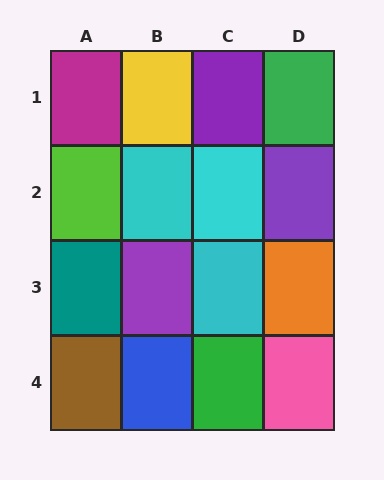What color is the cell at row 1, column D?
Green.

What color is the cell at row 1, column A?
Magenta.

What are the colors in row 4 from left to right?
Brown, blue, green, pink.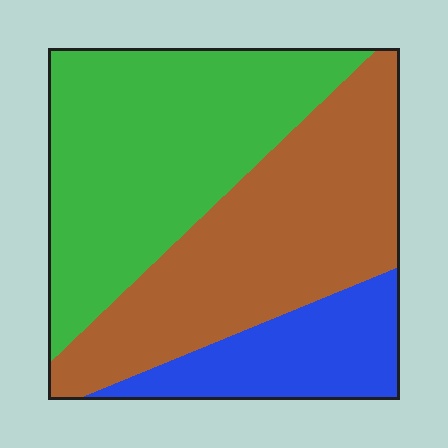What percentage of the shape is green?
Green covers 42% of the shape.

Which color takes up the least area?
Blue, at roughly 15%.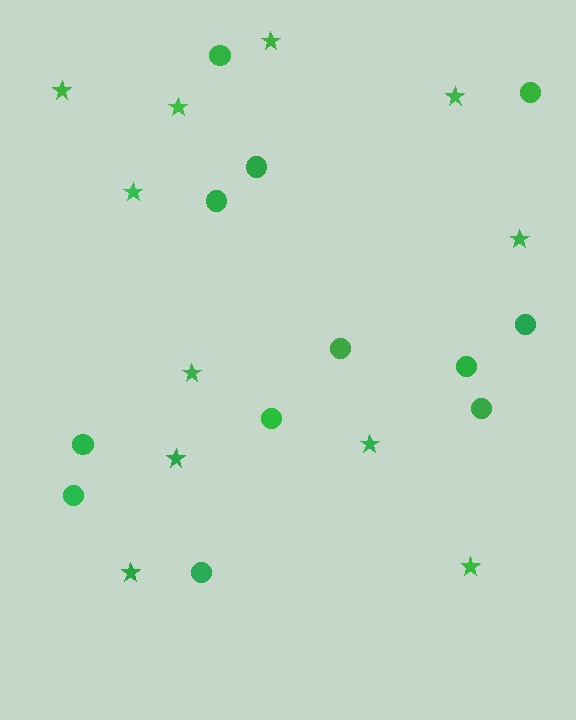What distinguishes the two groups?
There are 2 groups: one group of stars (11) and one group of circles (12).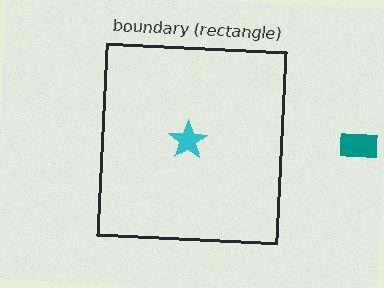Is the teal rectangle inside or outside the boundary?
Outside.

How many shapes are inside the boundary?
1 inside, 1 outside.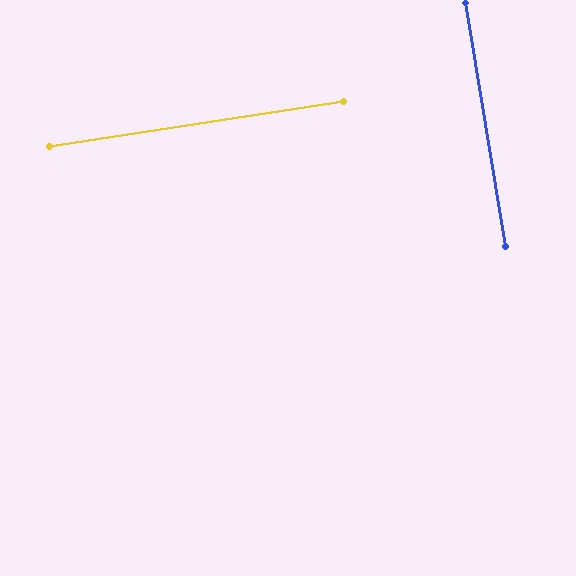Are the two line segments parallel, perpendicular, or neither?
Perpendicular — they meet at approximately 89°.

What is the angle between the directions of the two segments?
Approximately 89 degrees.